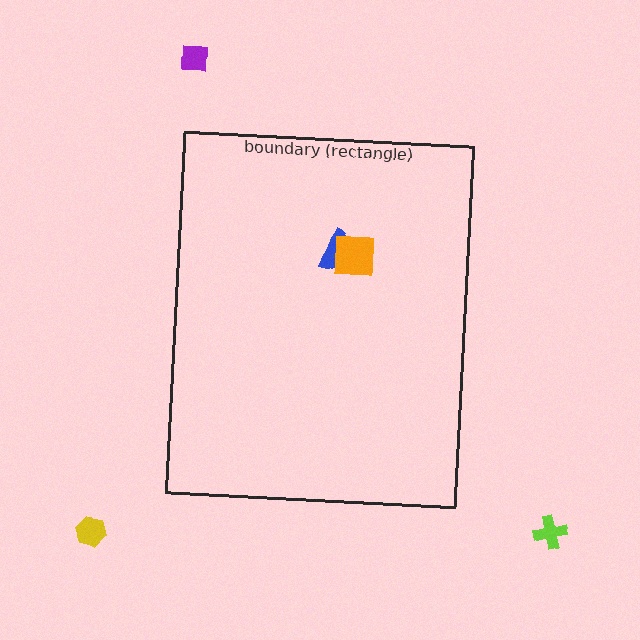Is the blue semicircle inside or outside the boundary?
Inside.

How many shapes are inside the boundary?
2 inside, 3 outside.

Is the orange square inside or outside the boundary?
Inside.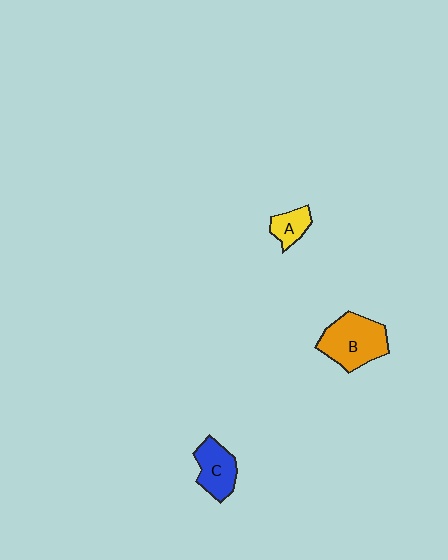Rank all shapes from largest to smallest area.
From largest to smallest: B (orange), C (blue), A (yellow).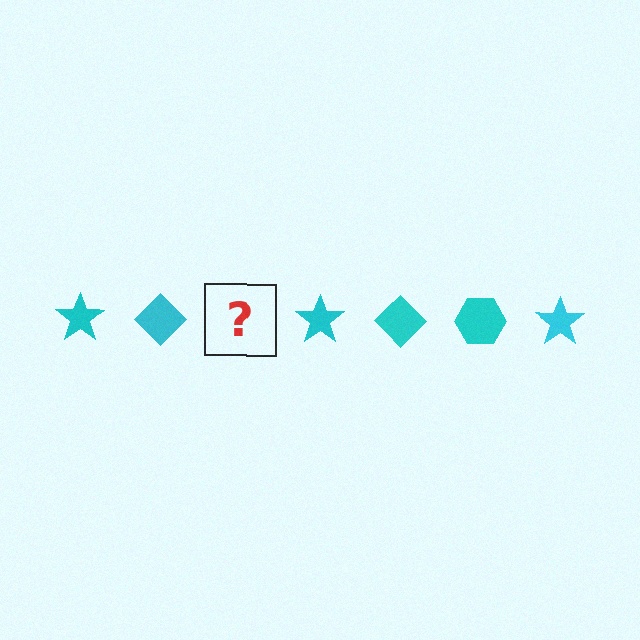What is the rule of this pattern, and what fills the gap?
The rule is that the pattern cycles through star, diamond, hexagon shapes in cyan. The gap should be filled with a cyan hexagon.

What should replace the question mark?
The question mark should be replaced with a cyan hexagon.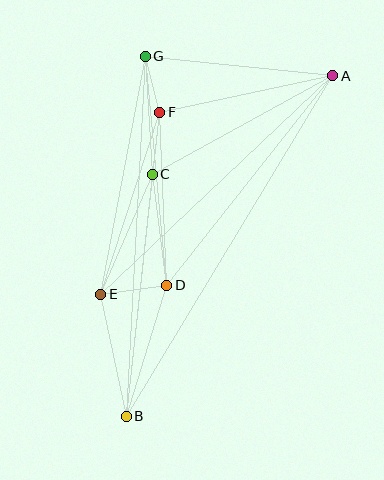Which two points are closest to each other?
Points F and G are closest to each other.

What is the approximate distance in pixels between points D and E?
The distance between D and E is approximately 66 pixels.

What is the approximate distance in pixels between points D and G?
The distance between D and G is approximately 230 pixels.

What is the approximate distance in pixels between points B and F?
The distance between B and F is approximately 306 pixels.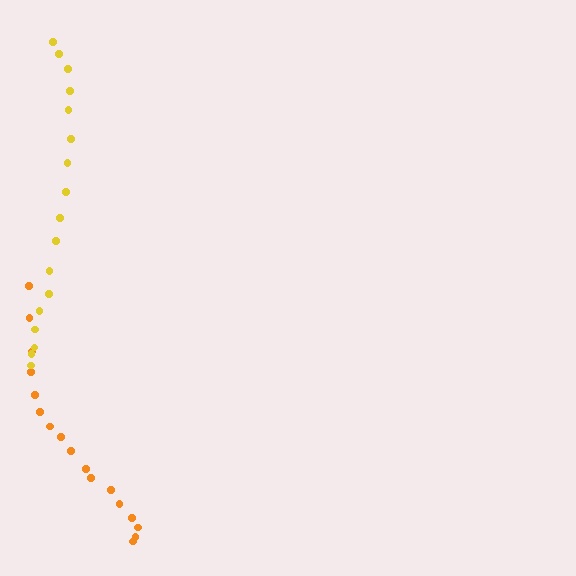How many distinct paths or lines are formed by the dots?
There are 2 distinct paths.